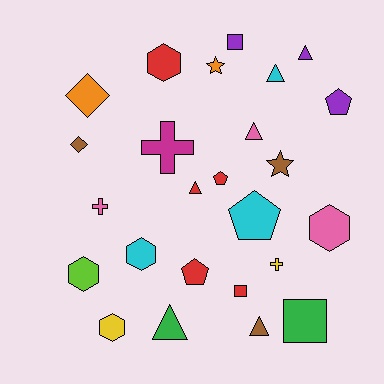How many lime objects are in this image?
There is 1 lime object.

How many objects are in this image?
There are 25 objects.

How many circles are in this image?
There are no circles.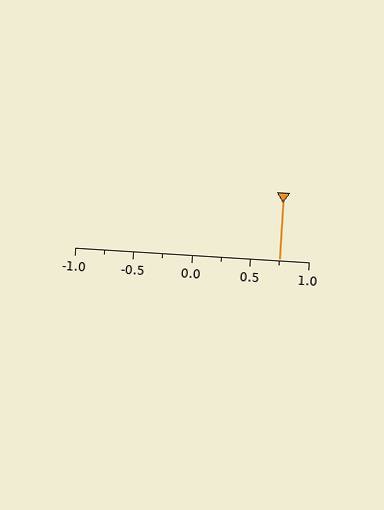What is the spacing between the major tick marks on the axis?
The major ticks are spaced 0.5 apart.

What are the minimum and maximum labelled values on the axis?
The axis runs from -1.0 to 1.0.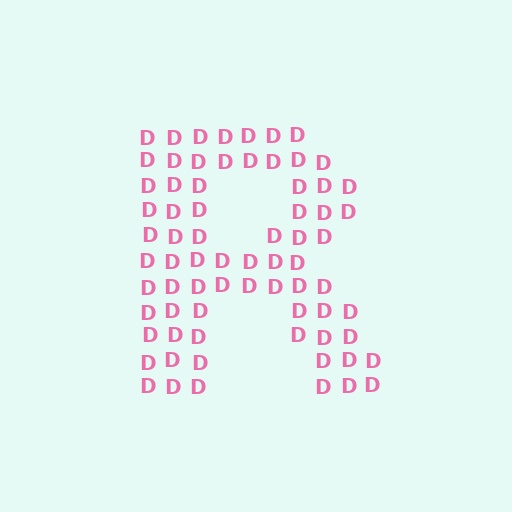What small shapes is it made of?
It is made of small letter D's.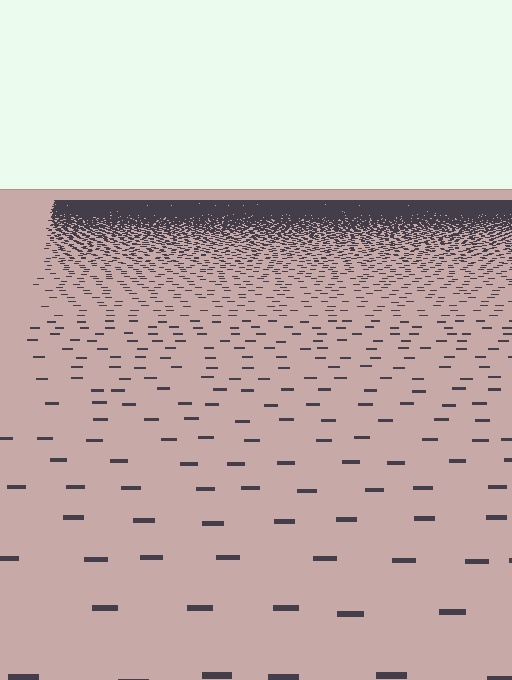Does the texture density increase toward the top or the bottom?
Density increases toward the top.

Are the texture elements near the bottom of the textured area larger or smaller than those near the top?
Larger. Near the bottom, elements are closer to the viewer and appear at a bigger on-screen size.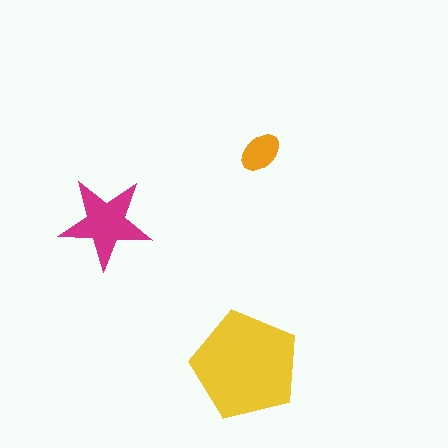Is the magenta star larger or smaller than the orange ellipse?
Larger.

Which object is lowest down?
The yellow pentagon is bottommost.